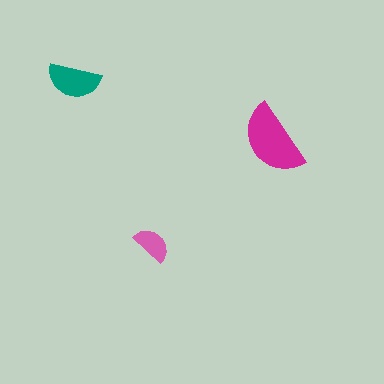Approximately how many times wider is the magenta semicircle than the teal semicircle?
About 1.5 times wider.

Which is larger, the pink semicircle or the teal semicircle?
The teal one.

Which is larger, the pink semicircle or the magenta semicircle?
The magenta one.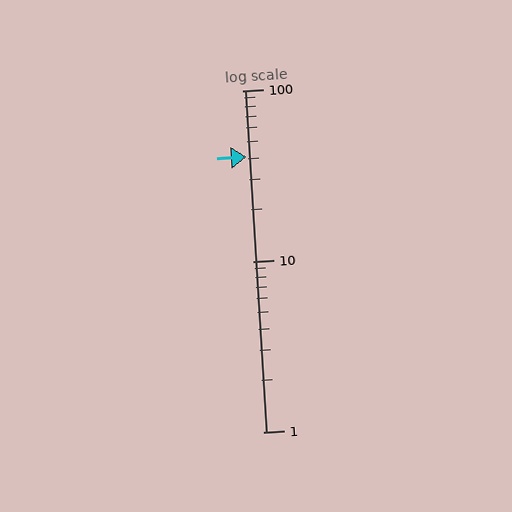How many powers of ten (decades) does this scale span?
The scale spans 2 decades, from 1 to 100.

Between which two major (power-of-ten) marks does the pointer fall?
The pointer is between 10 and 100.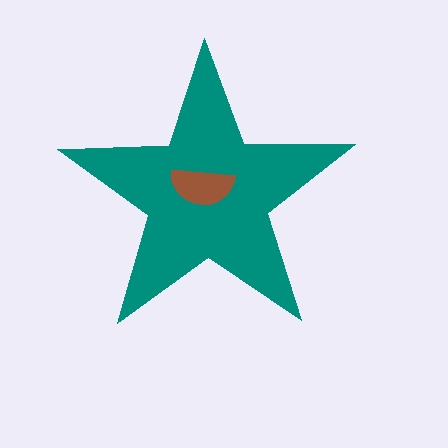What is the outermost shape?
The teal star.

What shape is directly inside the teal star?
The brown semicircle.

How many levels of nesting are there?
2.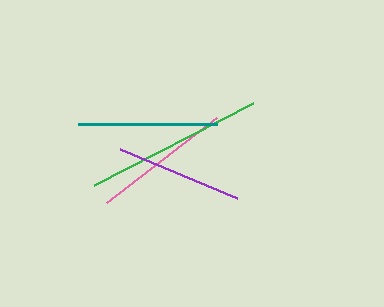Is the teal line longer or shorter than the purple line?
The teal line is longer than the purple line.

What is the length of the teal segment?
The teal segment is approximately 139 pixels long.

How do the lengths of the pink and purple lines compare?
The pink and purple lines are approximately the same length.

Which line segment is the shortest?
The purple line is the shortest at approximately 127 pixels.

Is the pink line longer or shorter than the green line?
The green line is longer than the pink line.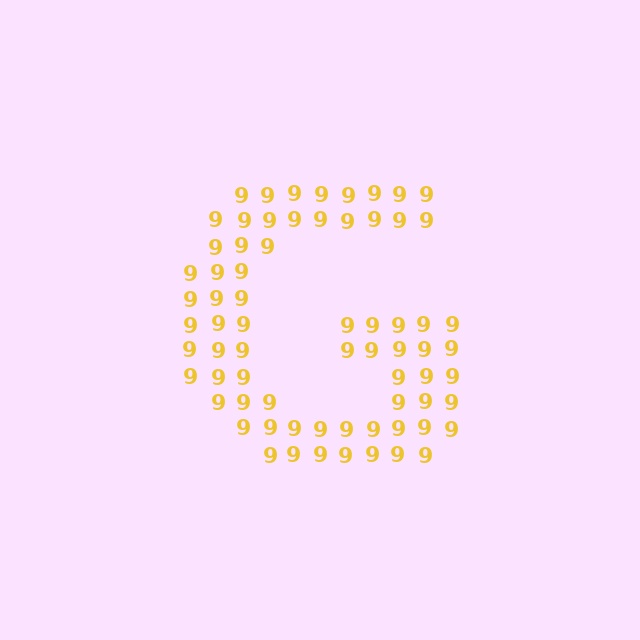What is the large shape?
The large shape is the letter G.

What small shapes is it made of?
It is made of small digit 9's.